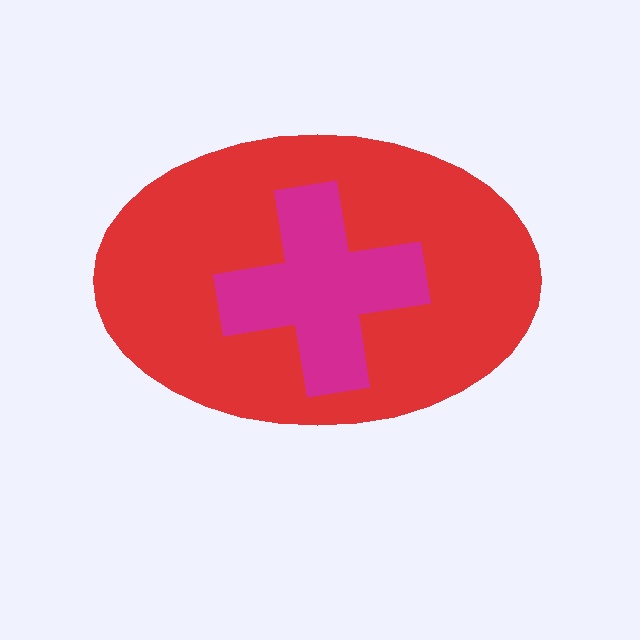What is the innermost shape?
The magenta cross.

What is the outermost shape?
The red ellipse.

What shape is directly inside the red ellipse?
The magenta cross.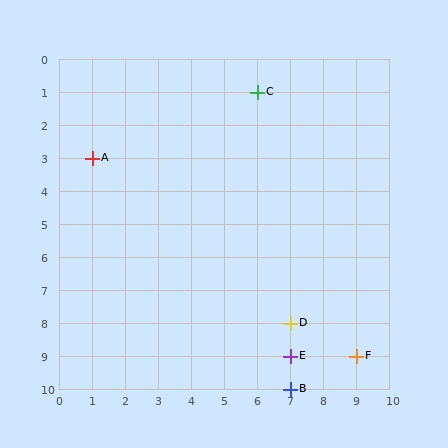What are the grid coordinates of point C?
Point C is at grid coordinates (6, 1).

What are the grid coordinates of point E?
Point E is at grid coordinates (7, 9).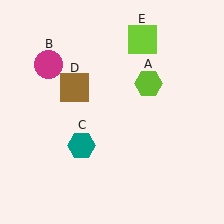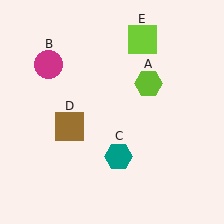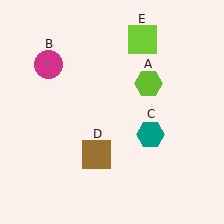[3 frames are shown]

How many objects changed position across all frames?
2 objects changed position: teal hexagon (object C), brown square (object D).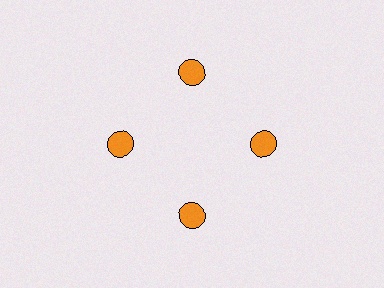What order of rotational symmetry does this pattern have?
This pattern has 4-fold rotational symmetry.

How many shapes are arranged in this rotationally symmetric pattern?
There are 4 shapes, arranged in 4 groups of 1.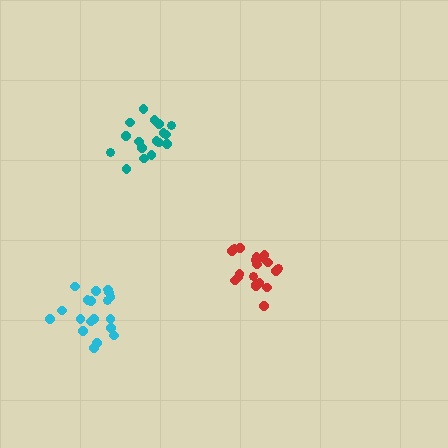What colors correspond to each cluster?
The clusters are colored: cyan, red, teal.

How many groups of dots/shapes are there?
There are 3 groups.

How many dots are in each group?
Group 1: 19 dots, Group 2: 20 dots, Group 3: 17 dots (56 total).